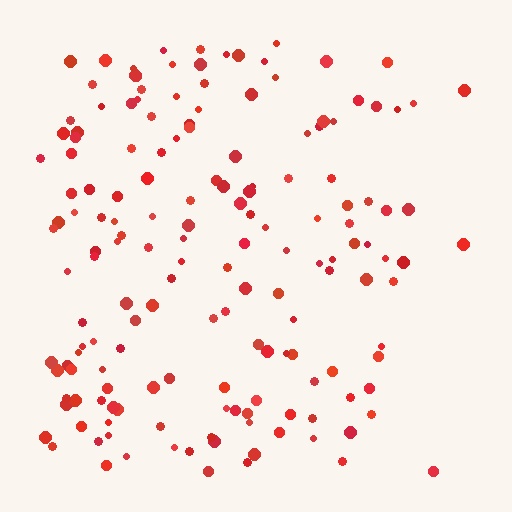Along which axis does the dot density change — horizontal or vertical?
Horizontal.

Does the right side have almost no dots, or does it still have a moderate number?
Still a moderate number, just noticeably fewer than the left.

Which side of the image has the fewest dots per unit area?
The right.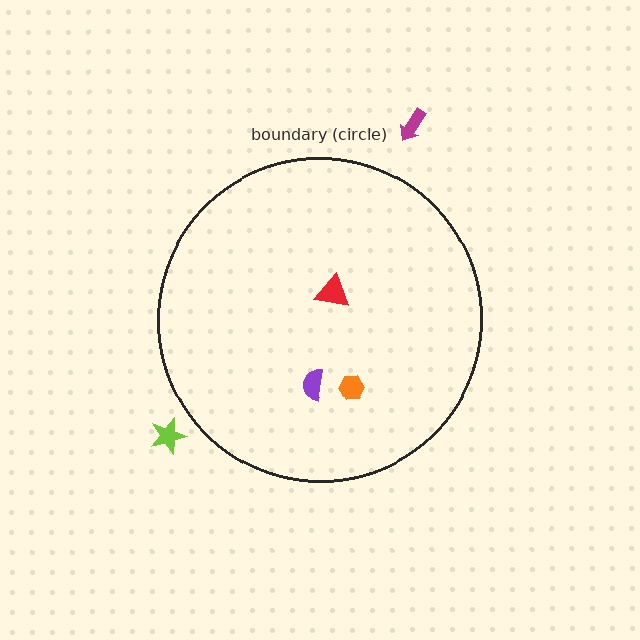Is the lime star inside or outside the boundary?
Outside.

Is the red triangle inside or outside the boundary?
Inside.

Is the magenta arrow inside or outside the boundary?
Outside.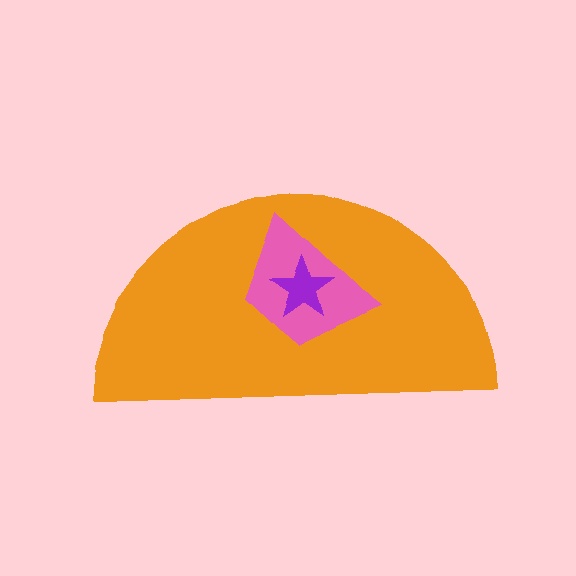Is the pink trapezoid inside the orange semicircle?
Yes.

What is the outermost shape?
The orange semicircle.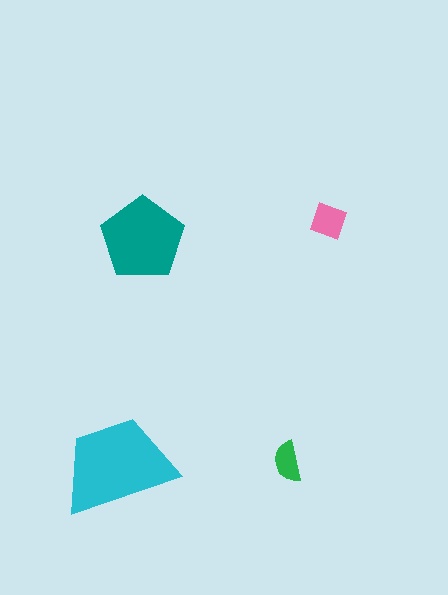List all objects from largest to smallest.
The cyan trapezoid, the teal pentagon, the pink square, the green semicircle.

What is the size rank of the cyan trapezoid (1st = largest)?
1st.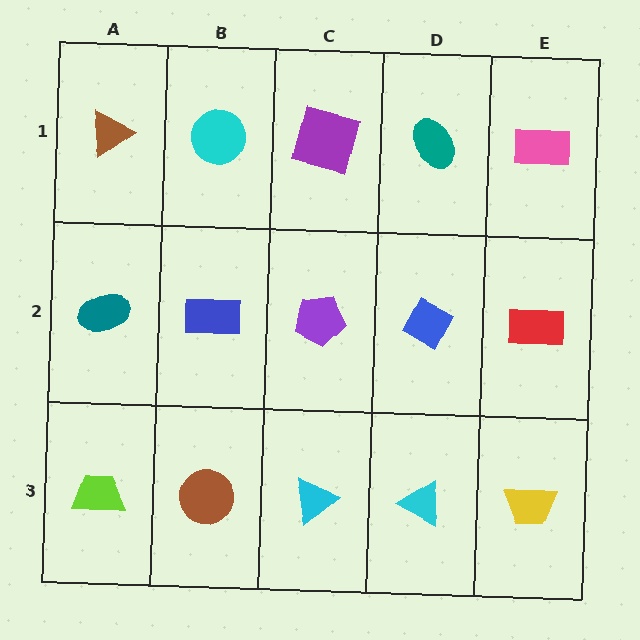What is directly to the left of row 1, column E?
A teal ellipse.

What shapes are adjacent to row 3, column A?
A teal ellipse (row 2, column A), a brown circle (row 3, column B).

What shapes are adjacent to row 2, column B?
A cyan circle (row 1, column B), a brown circle (row 3, column B), a teal ellipse (row 2, column A), a purple pentagon (row 2, column C).